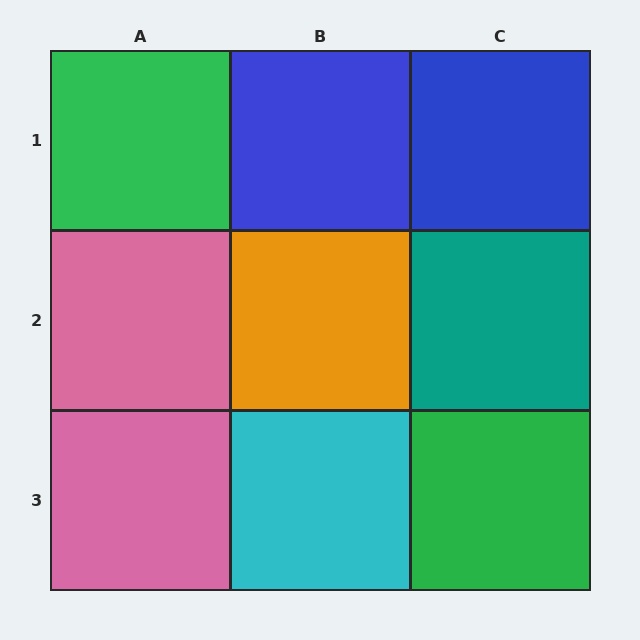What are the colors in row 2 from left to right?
Pink, orange, teal.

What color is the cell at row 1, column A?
Green.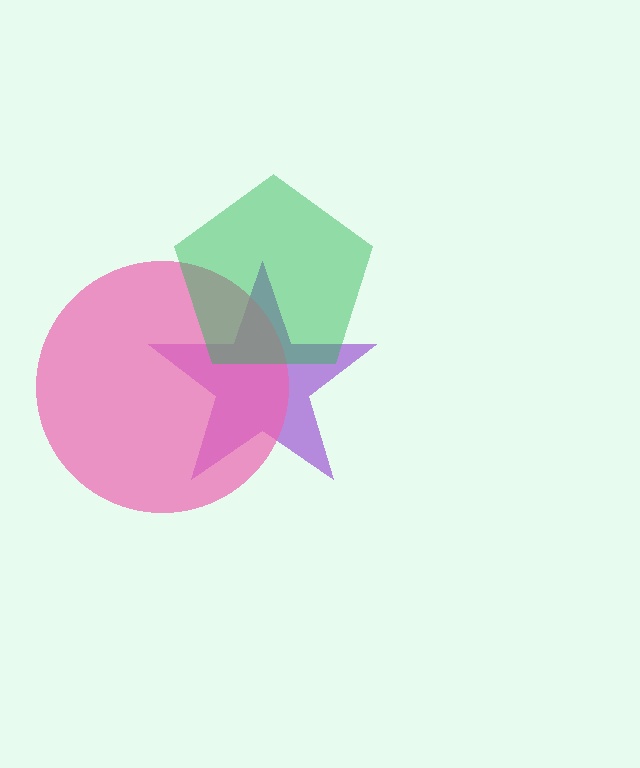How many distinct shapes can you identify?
There are 3 distinct shapes: a purple star, a pink circle, a green pentagon.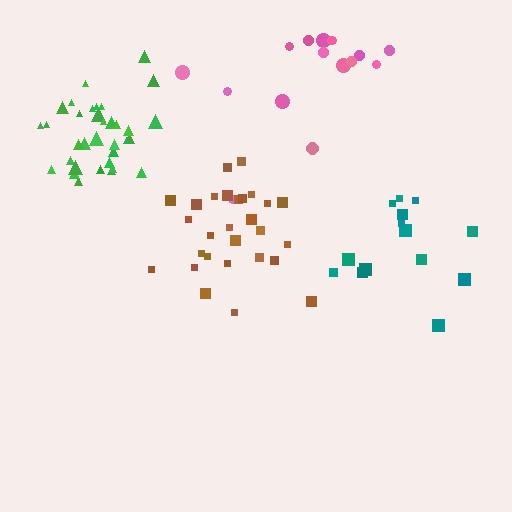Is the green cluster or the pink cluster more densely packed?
Green.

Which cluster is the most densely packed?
Green.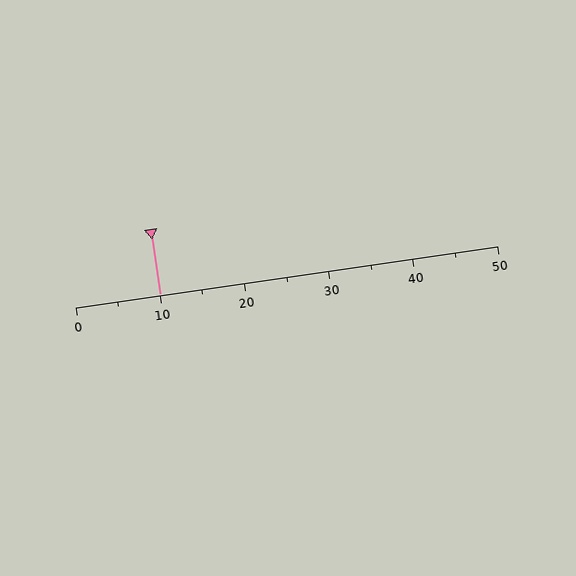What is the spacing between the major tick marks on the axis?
The major ticks are spaced 10 apart.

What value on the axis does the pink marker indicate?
The marker indicates approximately 10.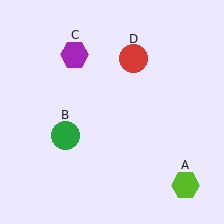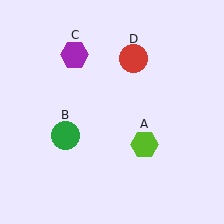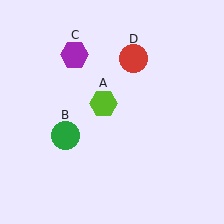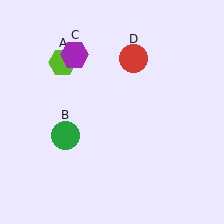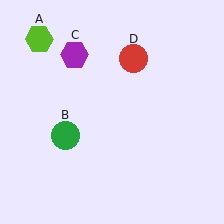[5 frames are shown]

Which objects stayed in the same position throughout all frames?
Green circle (object B) and purple hexagon (object C) and red circle (object D) remained stationary.